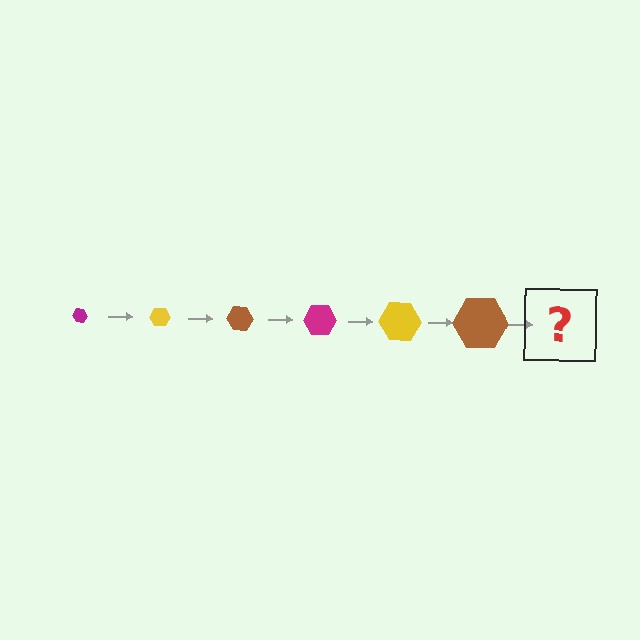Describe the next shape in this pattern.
It should be a magenta hexagon, larger than the previous one.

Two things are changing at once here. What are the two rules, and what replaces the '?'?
The two rules are that the hexagon grows larger each step and the color cycles through magenta, yellow, and brown. The '?' should be a magenta hexagon, larger than the previous one.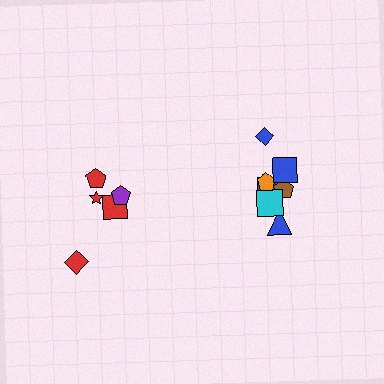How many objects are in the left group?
There are 5 objects.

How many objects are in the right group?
There are 7 objects.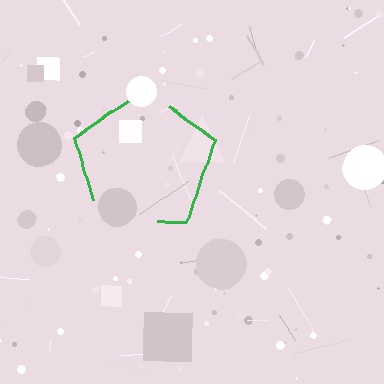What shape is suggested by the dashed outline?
The dashed outline suggests a pentagon.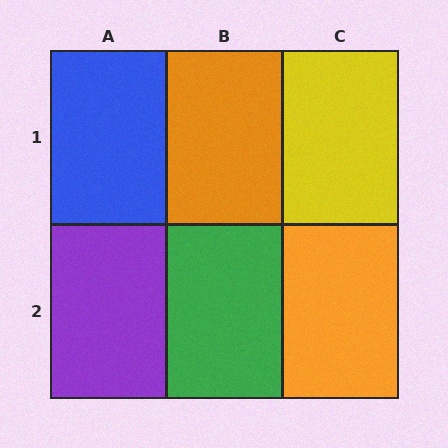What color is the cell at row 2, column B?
Green.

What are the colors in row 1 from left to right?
Blue, orange, yellow.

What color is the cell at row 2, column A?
Purple.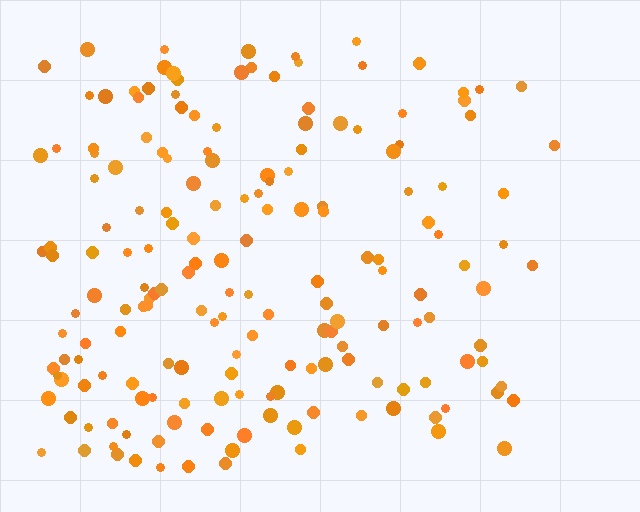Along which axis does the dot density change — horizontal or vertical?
Horizontal.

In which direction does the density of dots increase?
From right to left, with the left side densest.